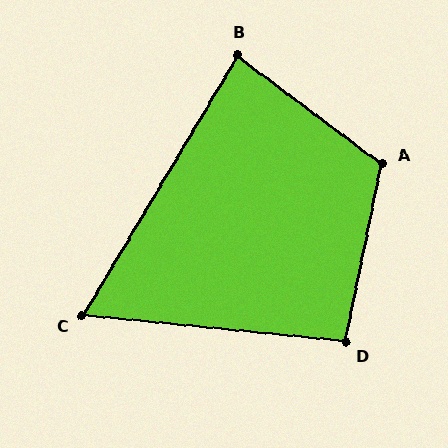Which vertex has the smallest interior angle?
C, at approximately 65 degrees.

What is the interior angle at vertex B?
Approximately 84 degrees (acute).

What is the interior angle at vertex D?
Approximately 96 degrees (obtuse).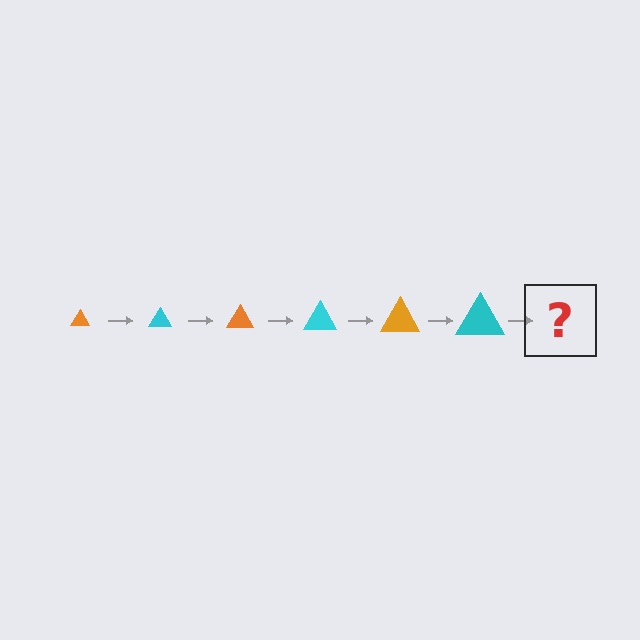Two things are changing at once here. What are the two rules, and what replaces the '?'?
The two rules are that the triangle grows larger each step and the color cycles through orange and cyan. The '?' should be an orange triangle, larger than the previous one.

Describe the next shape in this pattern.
It should be an orange triangle, larger than the previous one.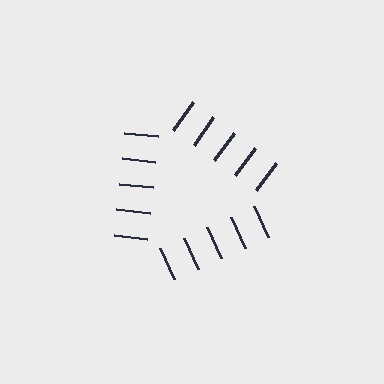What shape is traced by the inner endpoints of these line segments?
An illusory triangle — the line segments terminate on its edges but no continuous stroke is drawn.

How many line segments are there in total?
15 — 5 along each of the 3 edges.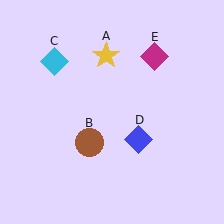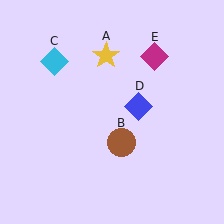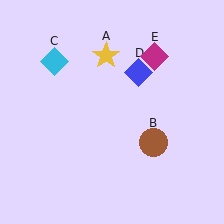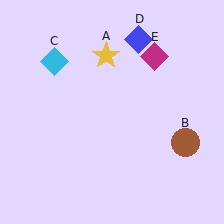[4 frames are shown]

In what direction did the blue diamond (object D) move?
The blue diamond (object D) moved up.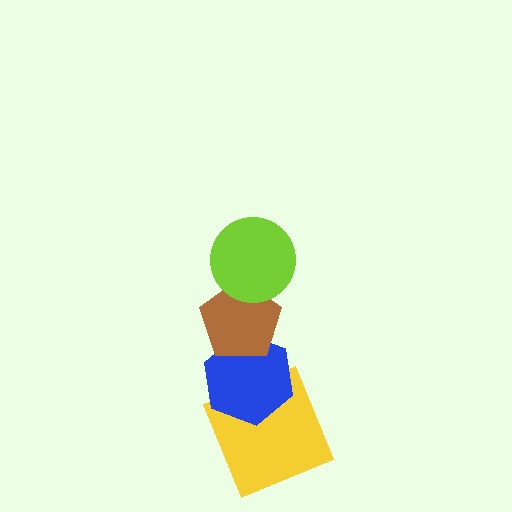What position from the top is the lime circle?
The lime circle is 1st from the top.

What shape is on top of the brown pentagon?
The lime circle is on top of the brown pentagon.